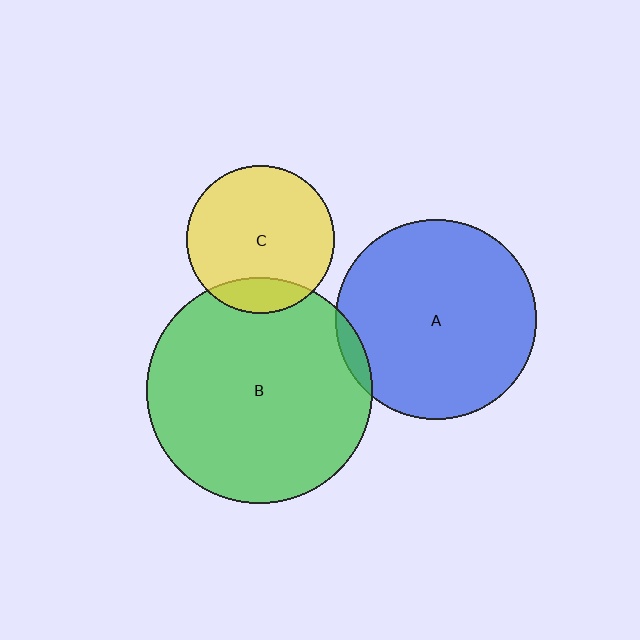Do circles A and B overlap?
Yes.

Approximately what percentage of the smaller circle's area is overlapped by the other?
Approximately 5%.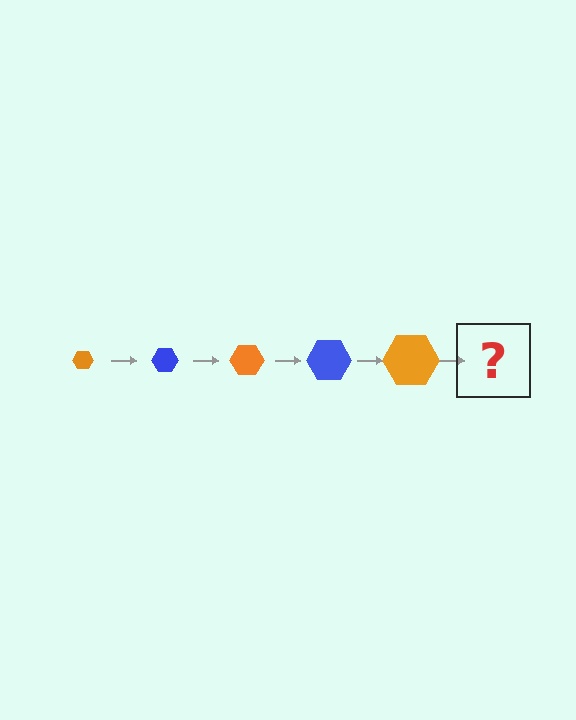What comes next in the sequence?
The next element should be a blue hexagon, larger than the previous one.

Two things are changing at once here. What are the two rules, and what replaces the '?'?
The two rules are that the hexagon grows larger each step and the color cycles through orange and blue. The '?' should be a blue hexagon, larger than the previous one.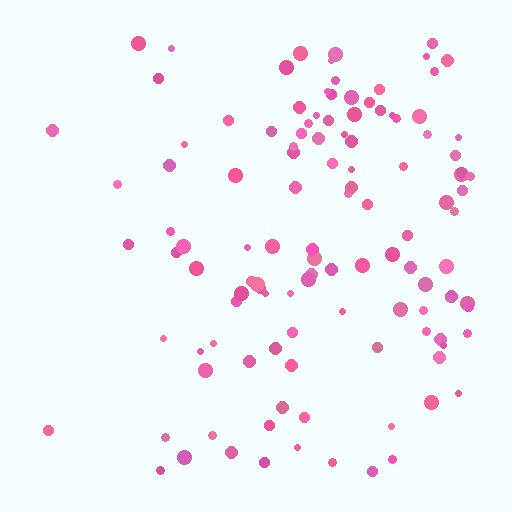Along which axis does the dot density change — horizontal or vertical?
Horizontal.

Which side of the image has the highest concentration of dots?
The right.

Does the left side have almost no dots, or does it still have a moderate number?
Still a moderate number, just noticeably fewer than the right.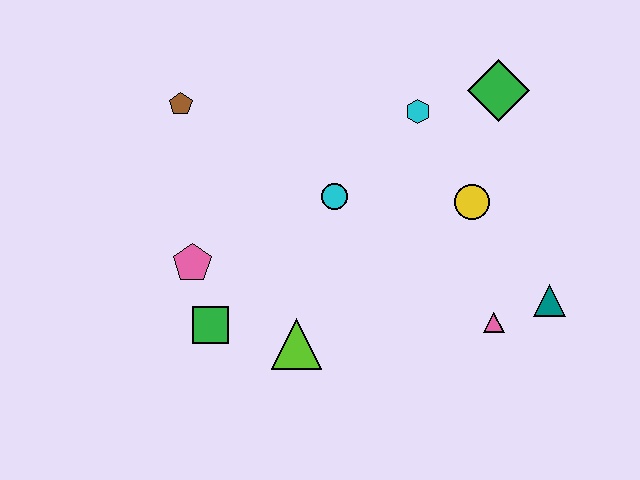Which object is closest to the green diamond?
The cyan hexagon is closest to the green diamond.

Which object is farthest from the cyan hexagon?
The green square is farthest from the cyan hexagon.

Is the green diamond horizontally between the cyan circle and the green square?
No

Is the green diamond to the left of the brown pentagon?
No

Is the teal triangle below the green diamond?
Yes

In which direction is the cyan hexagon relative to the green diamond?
The cyan hexagon is to the left of the green diamond.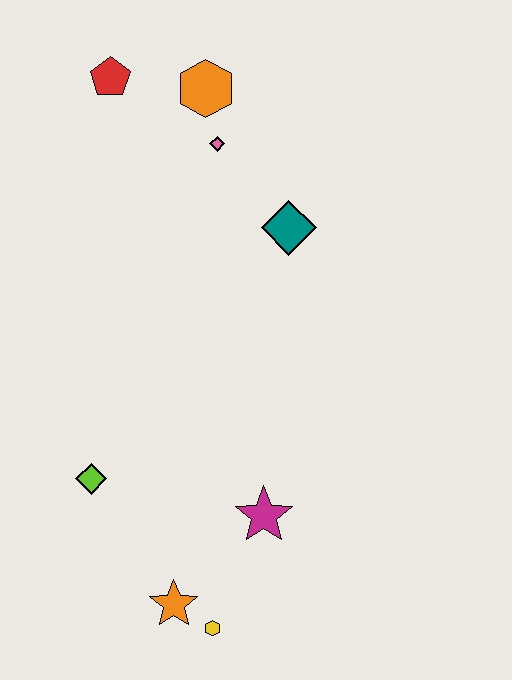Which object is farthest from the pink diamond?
The yellow hexagon is farthest from the pink diamond.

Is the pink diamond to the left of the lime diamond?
No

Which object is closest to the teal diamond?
The pink diamond is closest to the teal diamond.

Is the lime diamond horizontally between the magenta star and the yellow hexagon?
No